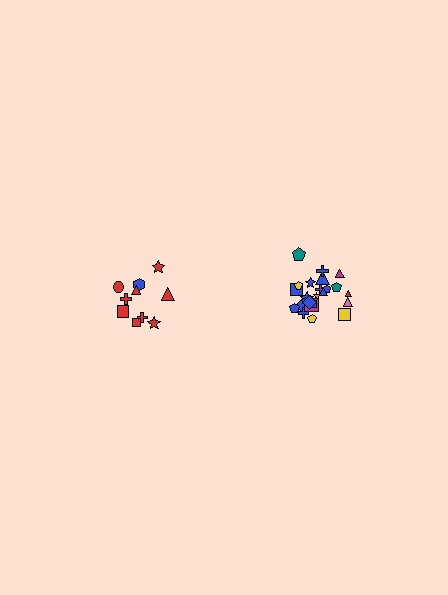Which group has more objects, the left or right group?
The right group.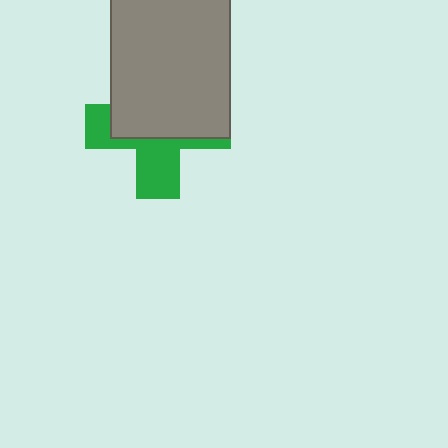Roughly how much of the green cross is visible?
A small part of it is visible (roughly 41%).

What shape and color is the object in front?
The object in front is a gray rectangle.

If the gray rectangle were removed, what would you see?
You would see the complete green cross.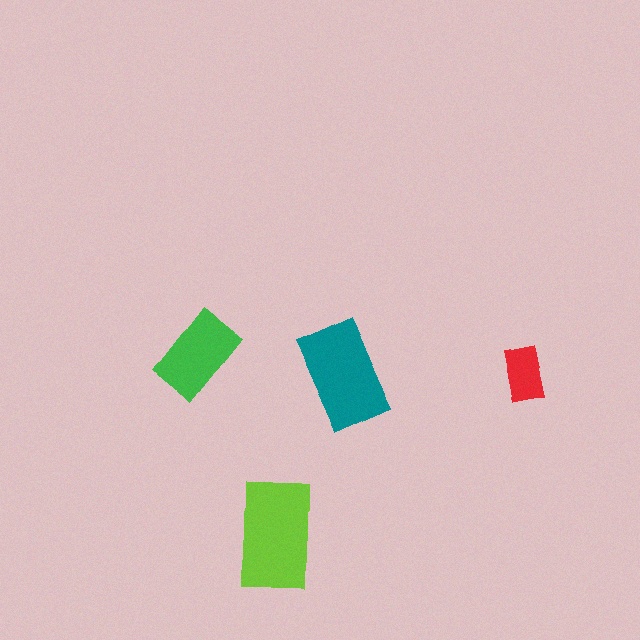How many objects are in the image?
There are 4 objects in the image.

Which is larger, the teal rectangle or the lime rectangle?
The lime one.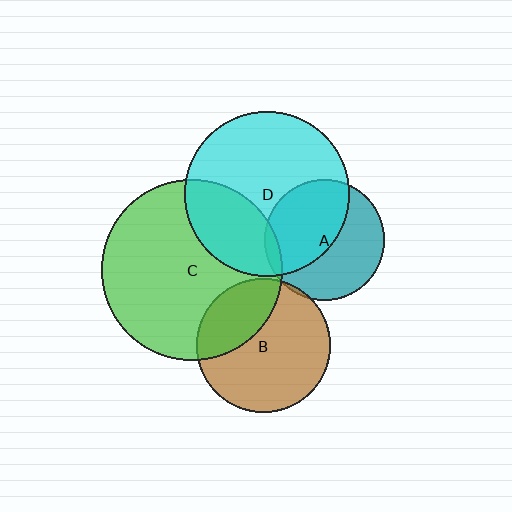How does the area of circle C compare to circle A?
Approximately 2.3 times.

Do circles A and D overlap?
Yes.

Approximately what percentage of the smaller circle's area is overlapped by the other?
Approximately 50%.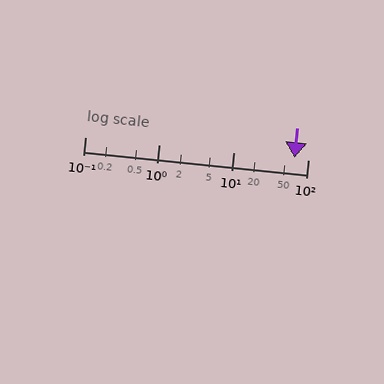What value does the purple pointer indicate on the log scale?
The pointer indicates approximately 66.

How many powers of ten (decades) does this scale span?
The scale spans 3 decades, from 0.1 to 100.